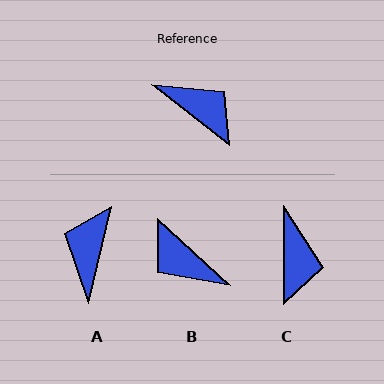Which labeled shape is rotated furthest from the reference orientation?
B, about 175 degrees away.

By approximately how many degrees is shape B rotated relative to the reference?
Approximately 175 degrees counter-clockwise.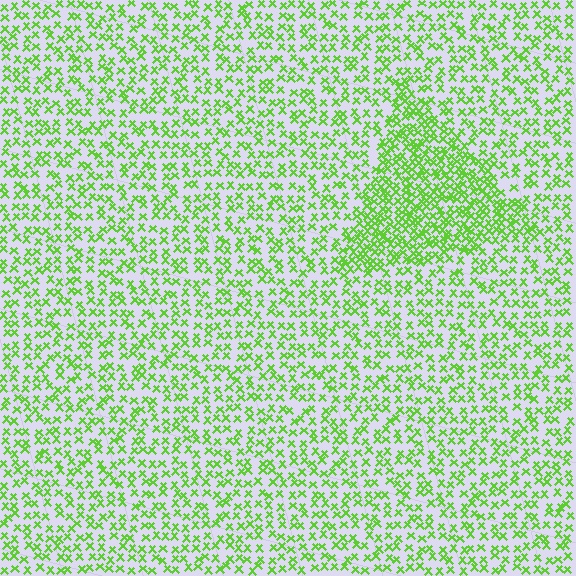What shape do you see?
I see a triangle.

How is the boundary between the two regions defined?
The boundary is defined by a change in element density (approximately 2.0x ratio). All elements are the same color, size, and shape.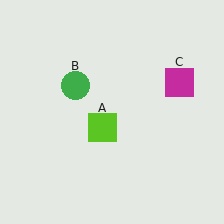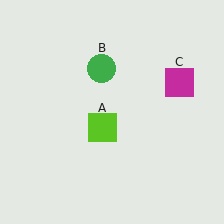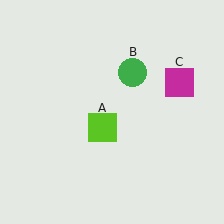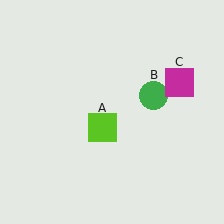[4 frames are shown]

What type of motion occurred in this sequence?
The green circle (object B) rotated clockwise around the center of the scene.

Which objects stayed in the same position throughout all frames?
Lime square (object A) and magenta square (object C) remained stationary.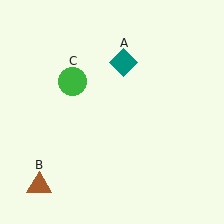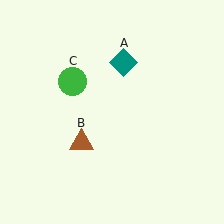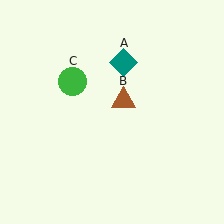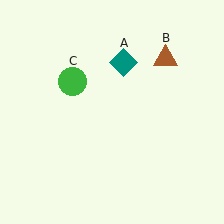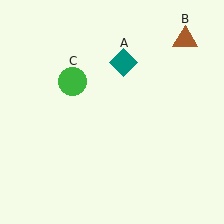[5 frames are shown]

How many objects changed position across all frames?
1 object changed position: brown triangle (object B).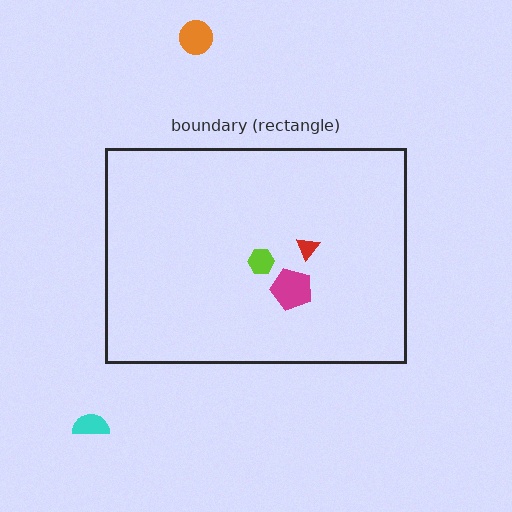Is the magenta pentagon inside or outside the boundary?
Inside.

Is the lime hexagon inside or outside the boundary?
Inside.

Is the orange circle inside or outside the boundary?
Outside.